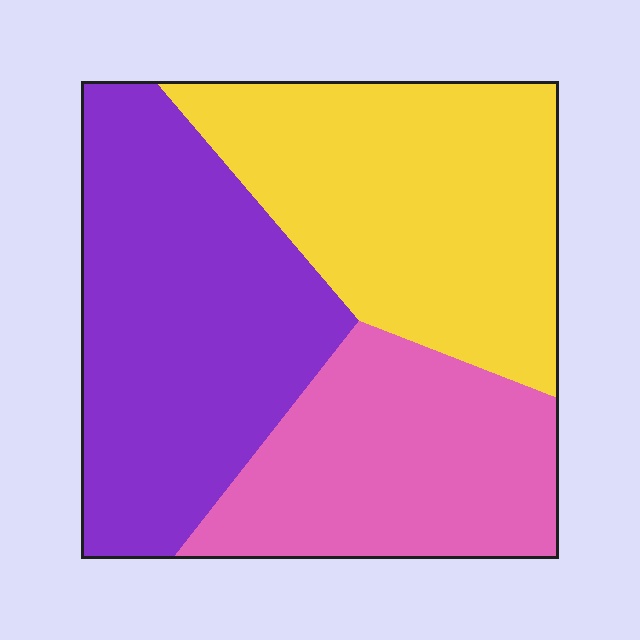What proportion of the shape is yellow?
Yellow covers about 35% of the shape.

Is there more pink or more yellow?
Yellow.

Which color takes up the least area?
Pink, at roughly 25%.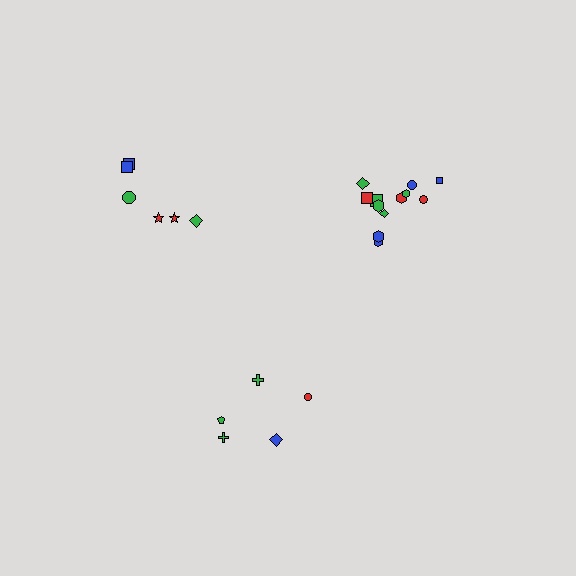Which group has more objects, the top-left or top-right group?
The top-right group.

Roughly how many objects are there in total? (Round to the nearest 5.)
Roughly 25 objects in total.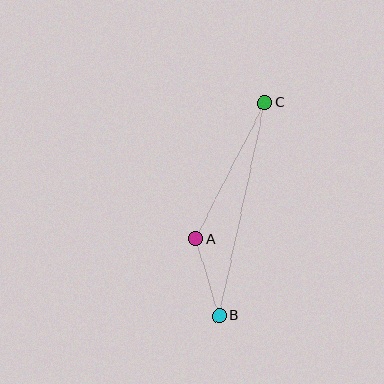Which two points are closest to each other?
Points A and B are closest to each other.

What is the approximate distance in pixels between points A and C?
The distance between A and C is approximately 153 pixels.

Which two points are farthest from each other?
Points B and C are farthest from each other.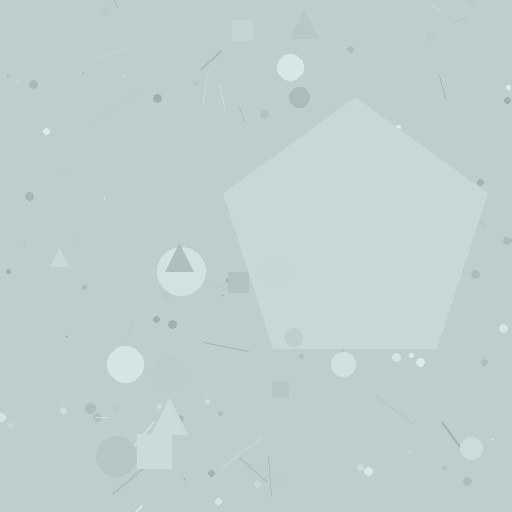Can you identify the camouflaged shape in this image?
The camouflaged shape is a pentagon.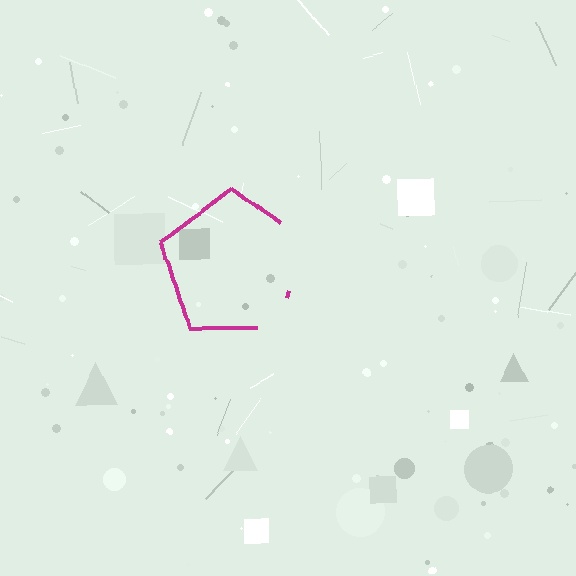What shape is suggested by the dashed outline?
The dashed outline suggests a pentagon.